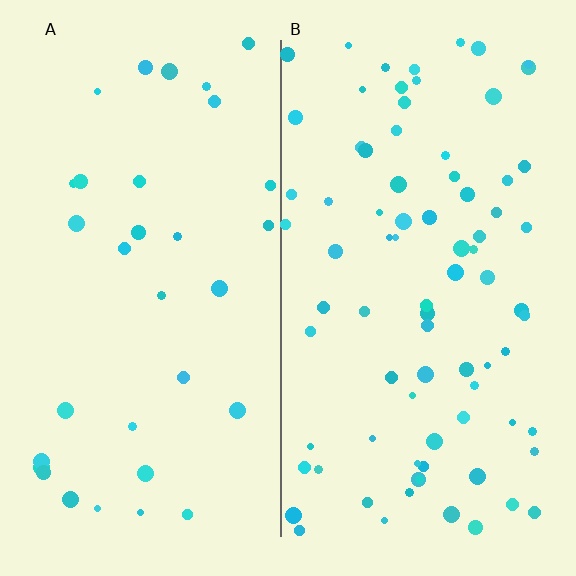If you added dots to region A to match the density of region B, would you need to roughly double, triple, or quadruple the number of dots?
Approximately triple.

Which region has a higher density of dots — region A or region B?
B (the right).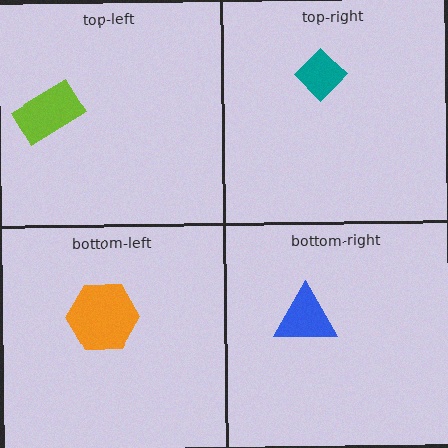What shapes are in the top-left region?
The lime rectangle.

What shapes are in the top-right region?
The teal diamond.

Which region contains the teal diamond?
The top-right region.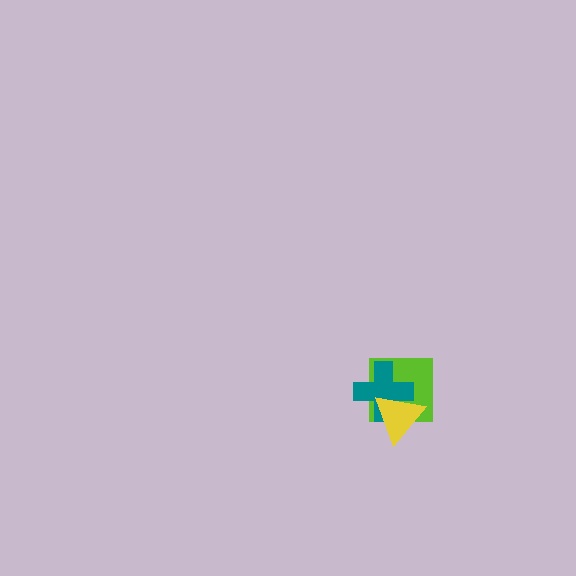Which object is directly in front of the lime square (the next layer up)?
The teal cross is directly in front of the lime square.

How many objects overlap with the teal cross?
2 objects overlap with the teal cross.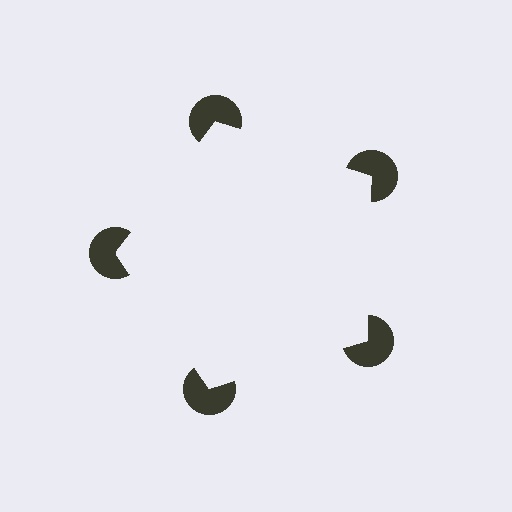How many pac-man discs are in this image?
There are 5 — one at each vertex of the illusory pentagon.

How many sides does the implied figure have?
5 sides.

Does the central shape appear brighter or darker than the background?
It typically appears slightly brighter than the background, even though no actual brightness change is drawn.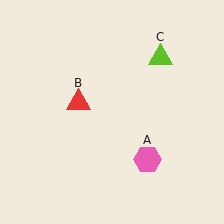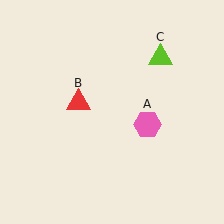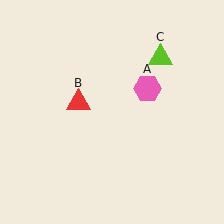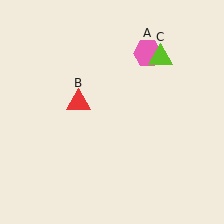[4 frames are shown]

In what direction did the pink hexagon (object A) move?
The pink hexagon (object A) moved up.